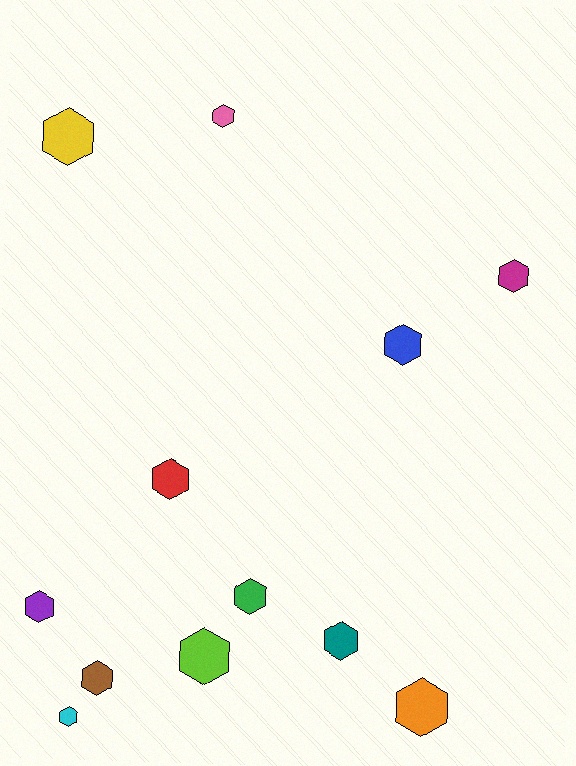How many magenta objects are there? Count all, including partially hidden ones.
There is 1 magenta object.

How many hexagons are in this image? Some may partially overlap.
There are 12 hexagons.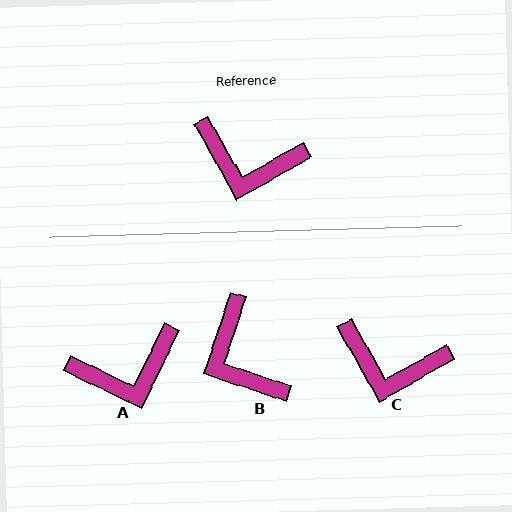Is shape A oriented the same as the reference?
No, it is off by about 34 degrees.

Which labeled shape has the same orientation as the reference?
C.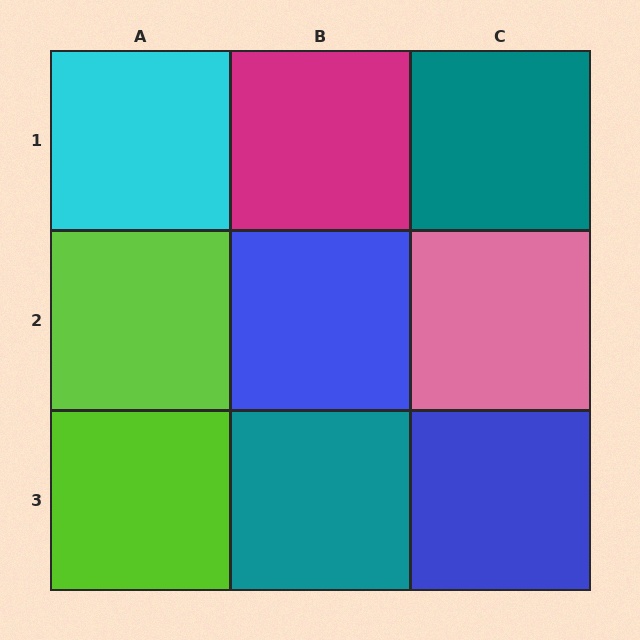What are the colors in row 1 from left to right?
Cyan, magenta, teal.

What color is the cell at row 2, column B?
Blue.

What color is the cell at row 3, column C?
Blue.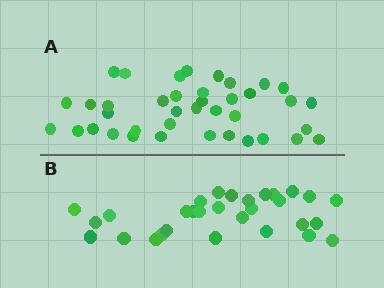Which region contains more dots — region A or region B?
Region A (the top region) has more dots.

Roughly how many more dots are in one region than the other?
Region A has roughly 8 or so more dots than region B.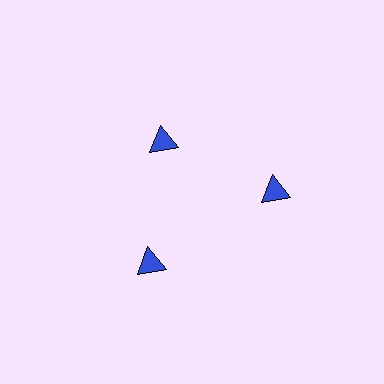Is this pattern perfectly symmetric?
No. The 3 blue triangles are arranged in a ring, but one element near the 11 o'clock position is pulled inward toward the center, breaking the 3-fold rotational symmetry.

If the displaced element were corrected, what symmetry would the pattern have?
It would have 3-fold rotational symmetry — the pattern would map onto itself every 120 degrees.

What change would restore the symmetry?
The symmetry would be restored by moving it outward, back onto the ring so that all 3 triangles sit at equal angles and equal distance from the center.